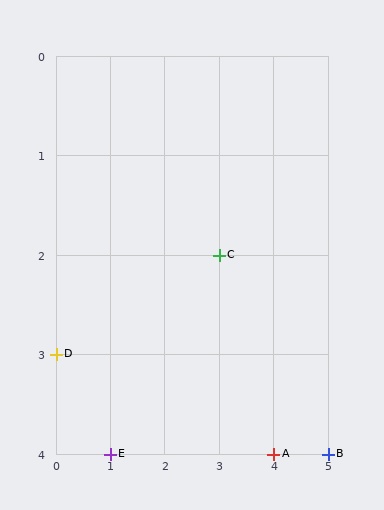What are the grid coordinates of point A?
Point A is at grid coordinates (4, 4).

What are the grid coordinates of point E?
Point E is at grid coordinates (1, 4).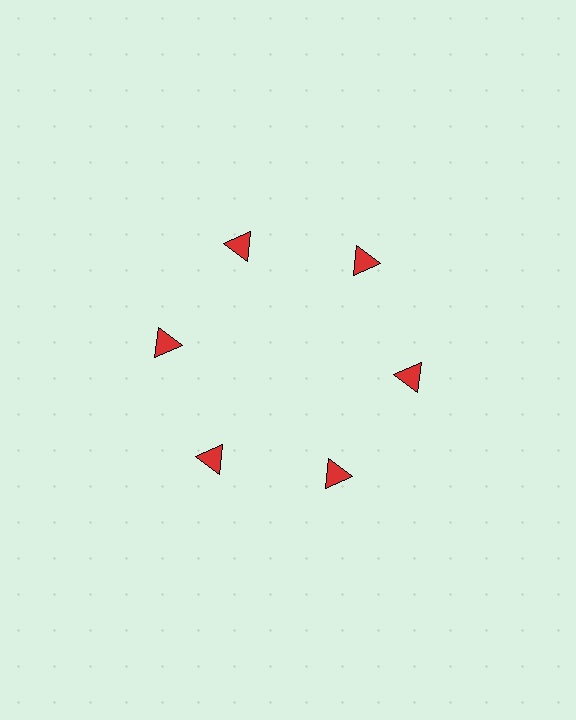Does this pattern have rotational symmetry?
Yes, this pattern has 6-fold rotational symmetry. It looks the same after rotating 60 degrees around the center.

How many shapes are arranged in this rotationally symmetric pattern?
There are 6 shapes, arranged in 6 groups of 1.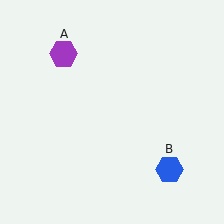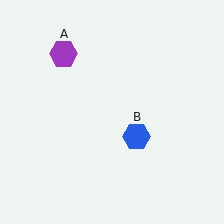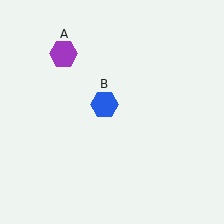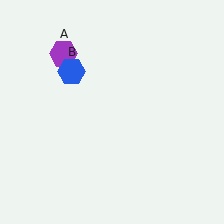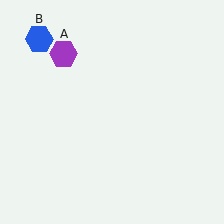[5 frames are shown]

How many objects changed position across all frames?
1 object changed position: blue hexagon (object B).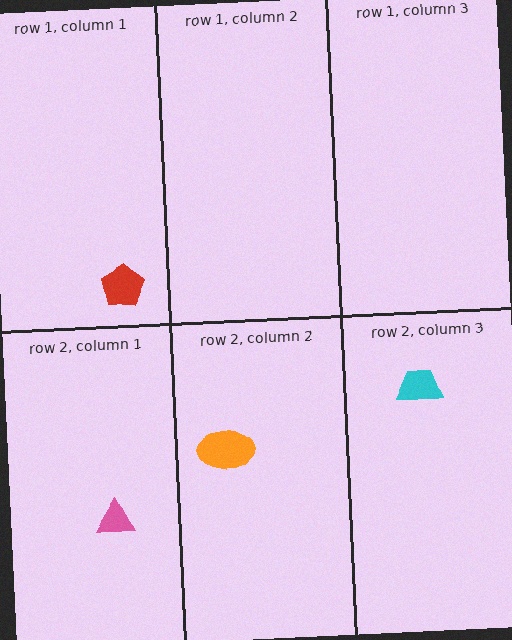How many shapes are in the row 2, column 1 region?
1.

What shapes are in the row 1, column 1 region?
The red pentagon.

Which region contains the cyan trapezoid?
The row 2, column 3 region.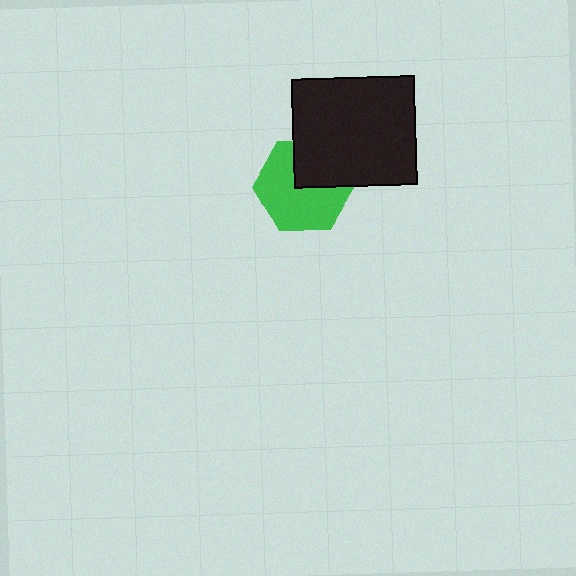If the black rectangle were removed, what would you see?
You would see the complete green hexagon.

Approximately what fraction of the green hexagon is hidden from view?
Roughly 34% of the green hexagon is hidden behind the black rectangle.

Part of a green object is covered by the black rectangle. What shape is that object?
It is a hexagon.